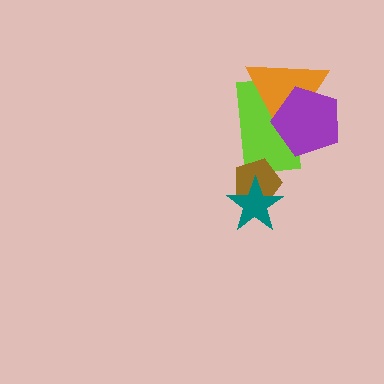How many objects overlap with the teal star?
1 object overlaps with the teal star.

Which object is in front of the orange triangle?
The purple pentagon is in front of the orange triangle.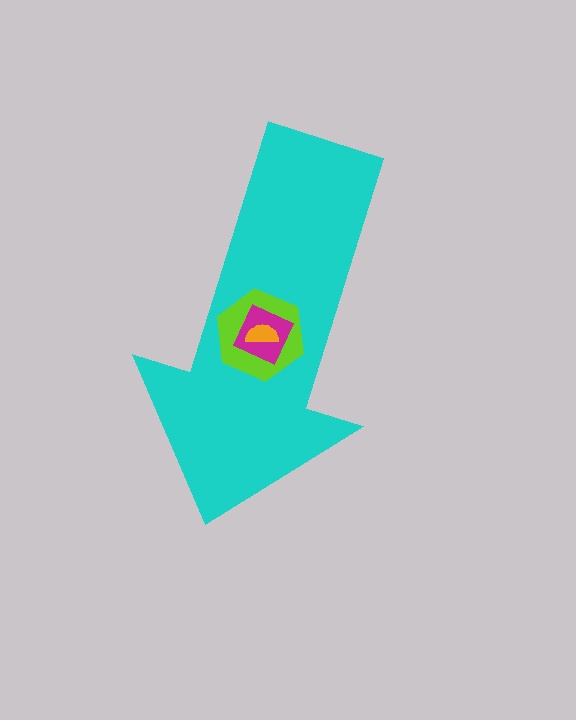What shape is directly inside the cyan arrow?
The lime hexagon.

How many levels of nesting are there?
4.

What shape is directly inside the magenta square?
The orange semicircle.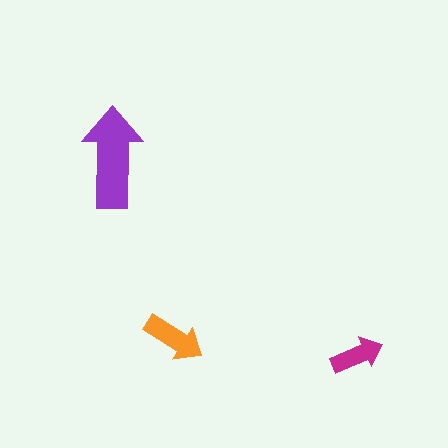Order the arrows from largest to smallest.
the purple one, the orange one, the magenta one.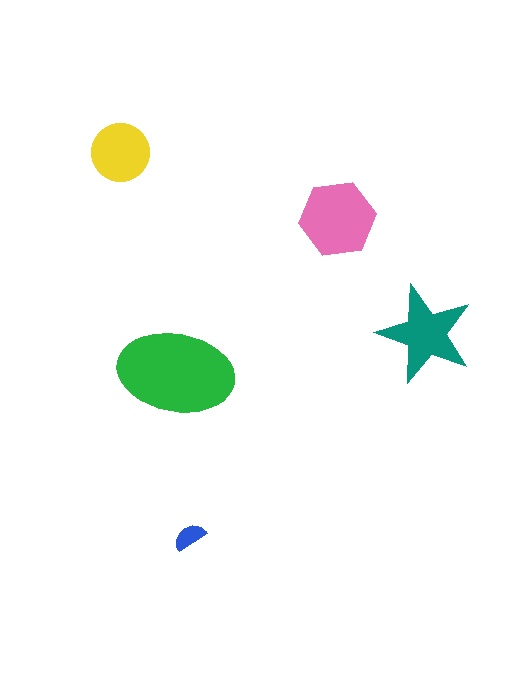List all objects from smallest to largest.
The blue semicircle, the yellow circle, the teal star, the pink hexagon, the green ellipse.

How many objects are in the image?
There are 5 objects in the image.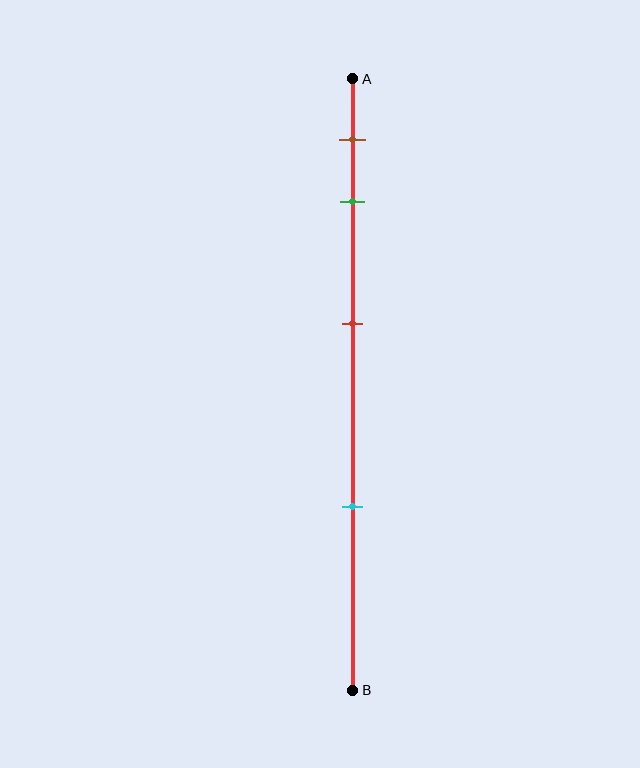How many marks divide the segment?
There are 4 marks dividing the segment.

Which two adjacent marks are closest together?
The brown and green marks are the closest adjacent pair.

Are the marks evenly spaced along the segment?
No, the marks are not evenly spaced.